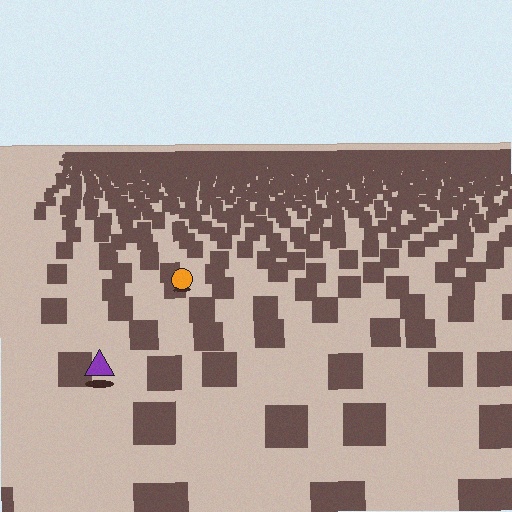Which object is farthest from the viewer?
The orange circle is farthest from the viewer. It appears smaller and the ground texture around it is denser.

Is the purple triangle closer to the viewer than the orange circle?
Yes. The purple triangle is closer — you can tell from the texture gradient: the ground texture is coarser near it.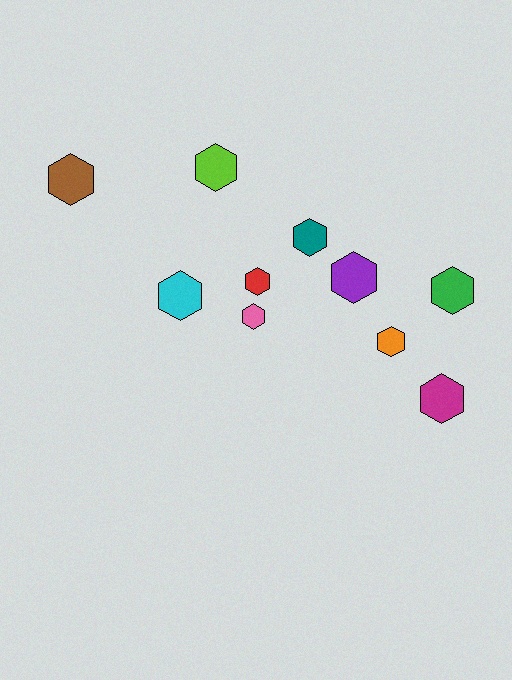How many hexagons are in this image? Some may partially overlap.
There are 10 hexagons.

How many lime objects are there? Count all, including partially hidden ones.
There is 1 lime object.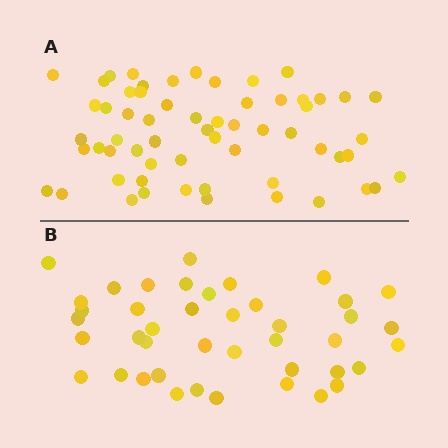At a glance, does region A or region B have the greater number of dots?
Region A (the top region) has more dots.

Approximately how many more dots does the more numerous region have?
Region A has approximately 20 more dots than region B.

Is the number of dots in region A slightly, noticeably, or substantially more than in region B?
Region A has noticeably more, but not dramatically so. The ratio is roughly 1.4 to 1.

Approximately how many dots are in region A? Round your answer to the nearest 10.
About 60 dots.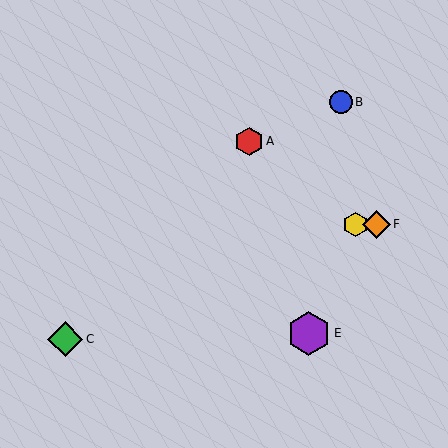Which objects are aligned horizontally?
Objects D, F are aligned horizontally.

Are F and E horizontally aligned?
No, F is at y≈224 and E is at y≈333.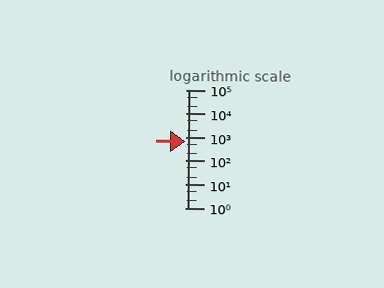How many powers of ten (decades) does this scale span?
The scale spans 5 decades, from 1 to 100000.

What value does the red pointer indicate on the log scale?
The pointer indicates approximately 650.